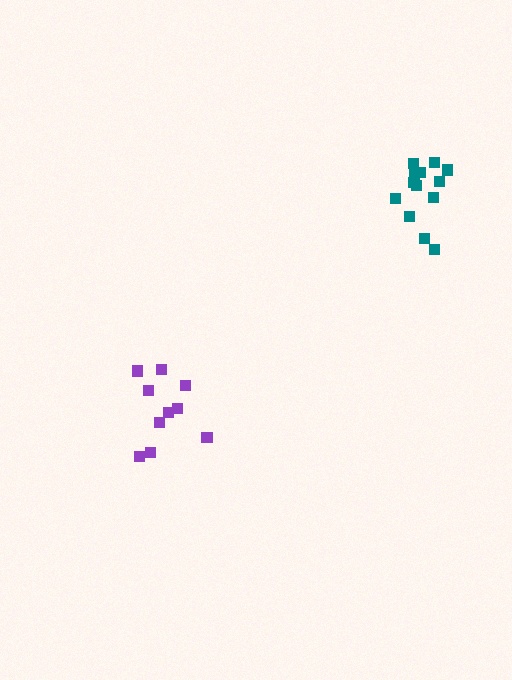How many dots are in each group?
Group 1: 10 dots, Group 2: 13 dots (23 total).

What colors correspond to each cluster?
The clusters are colored: purple, teal.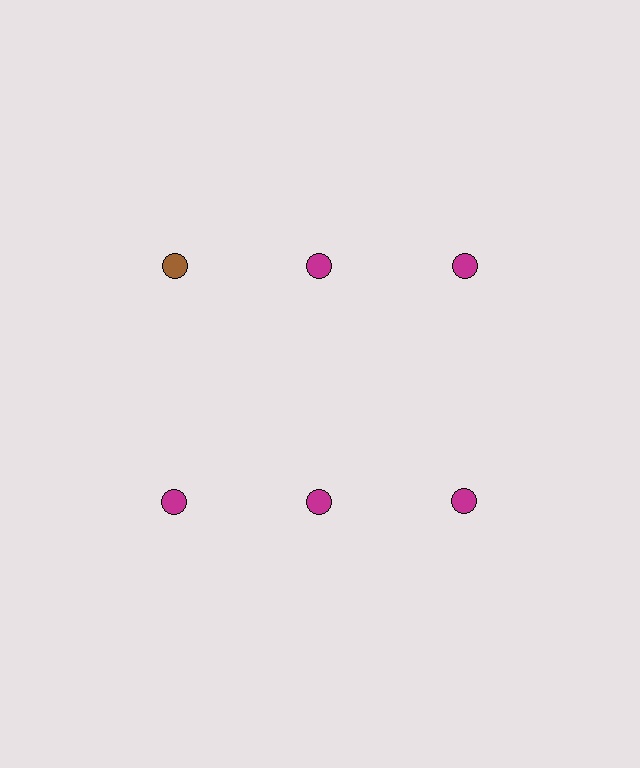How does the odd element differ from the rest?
It has a different color: brown instead of magenta.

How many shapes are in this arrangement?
There are 6 shapes arranged in a grid pattern.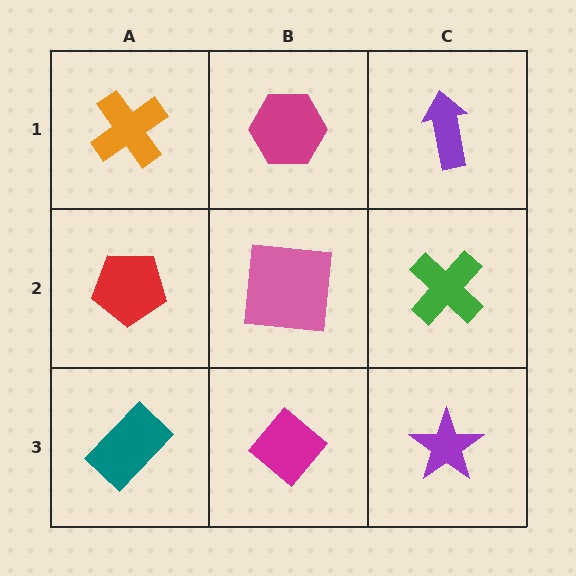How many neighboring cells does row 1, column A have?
2.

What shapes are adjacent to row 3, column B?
A pink square (row 2, column B), a teal rectangle (row 3, column A), a purple star (row 3, column C).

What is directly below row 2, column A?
A teal rectangle.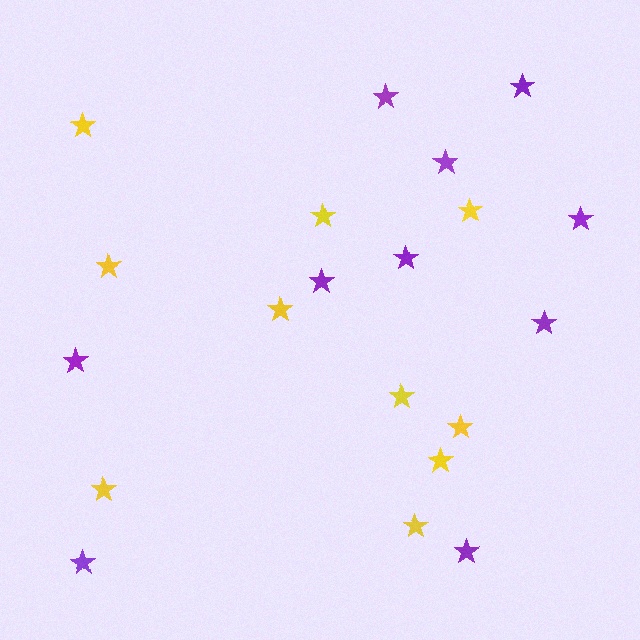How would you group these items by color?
There are 2 groups: one group of purple stars (10) and one group of yellow stars (10).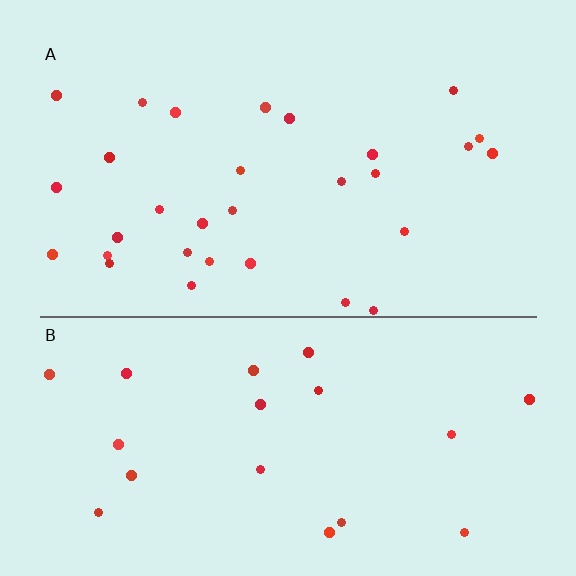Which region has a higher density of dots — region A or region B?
A (the top).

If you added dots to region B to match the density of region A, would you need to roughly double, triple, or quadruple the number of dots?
Approximately double.